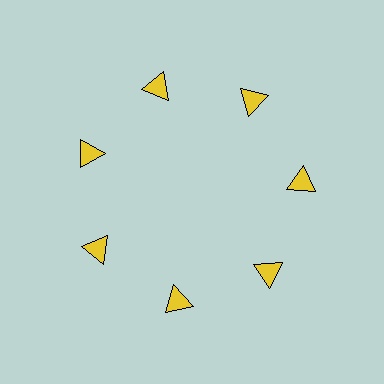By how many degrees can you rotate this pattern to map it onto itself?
The pattern maps onto itself every 51 degrees of rotation.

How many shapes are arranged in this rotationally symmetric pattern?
There are 7 shapes, arranged in 7 groups of 1.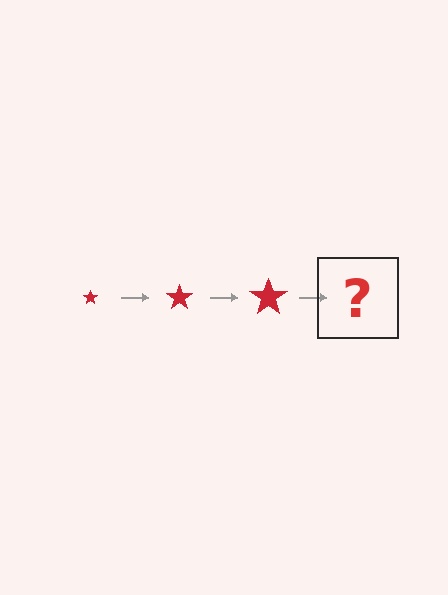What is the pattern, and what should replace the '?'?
The pattern is that the star gets progressively larger each step. The '?' should be a red star, larger than the previous one.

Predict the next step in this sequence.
The next step is a red star, larger than the previous one.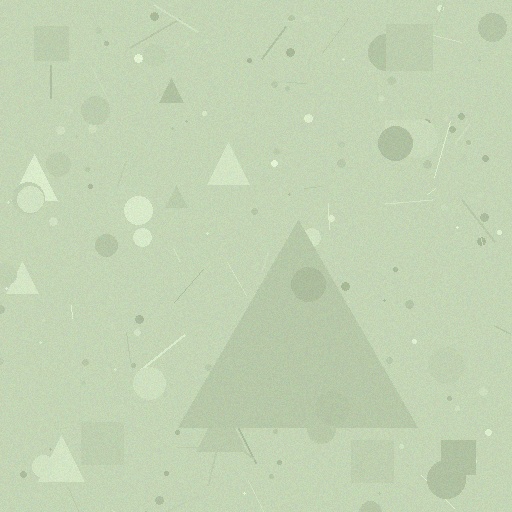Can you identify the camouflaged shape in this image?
The camouflaged shape is a triangle.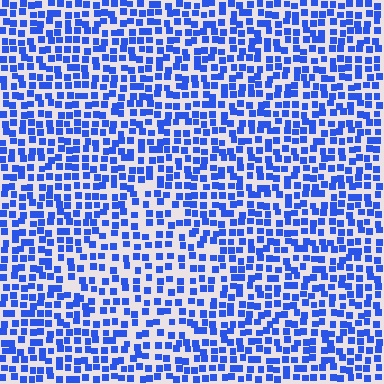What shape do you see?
I see a diamond.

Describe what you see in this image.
The image contains small blue elements arranged at two different densities. A diamond-shaped region is visible where the elements are less densely packed than the surrounding area.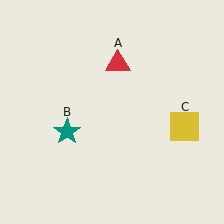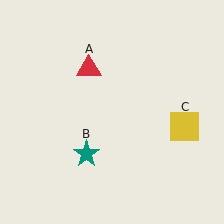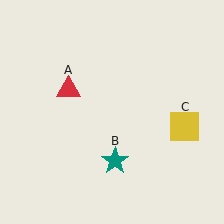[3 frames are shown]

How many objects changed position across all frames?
2 objects changed position: red triangle (object A), teal star (object B).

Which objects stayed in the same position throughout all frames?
Yellow square (object C) remained stationary.